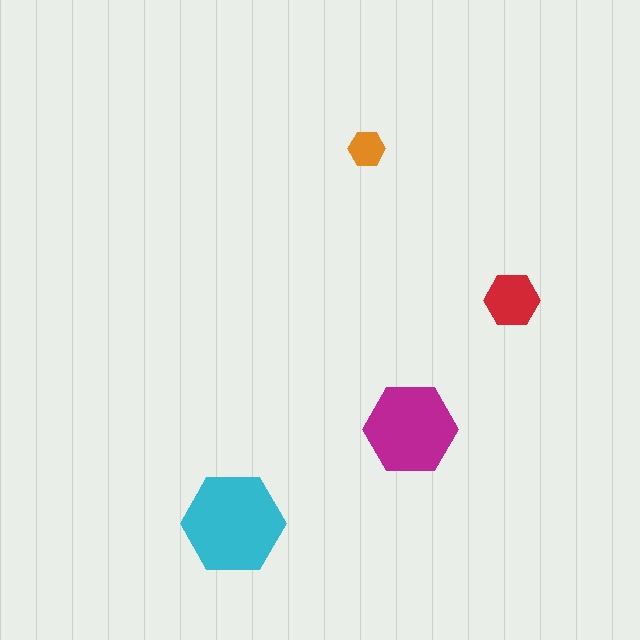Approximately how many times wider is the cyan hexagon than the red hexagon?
About 2 times wider.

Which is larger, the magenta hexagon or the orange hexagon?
The magenta one.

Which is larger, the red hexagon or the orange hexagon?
The red one.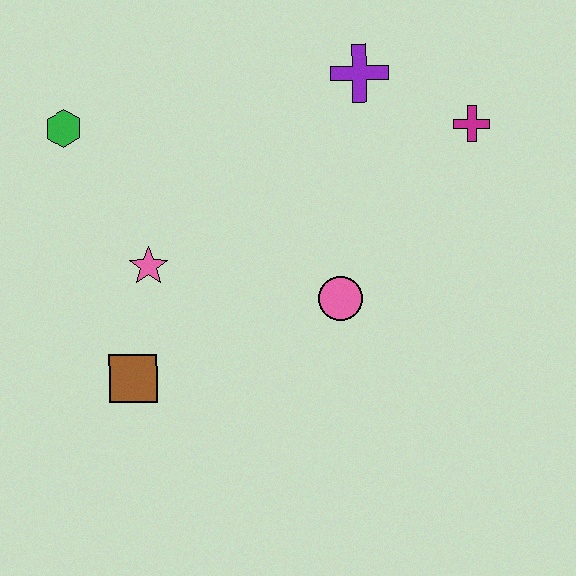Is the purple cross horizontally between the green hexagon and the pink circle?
No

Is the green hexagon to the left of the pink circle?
Yes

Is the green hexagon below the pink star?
No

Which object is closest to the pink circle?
The pink star is closest to the pink circle.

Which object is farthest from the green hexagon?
The magenta cross is farthest from the green hexagon.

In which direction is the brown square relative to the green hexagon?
The brown square is below the green hexagon.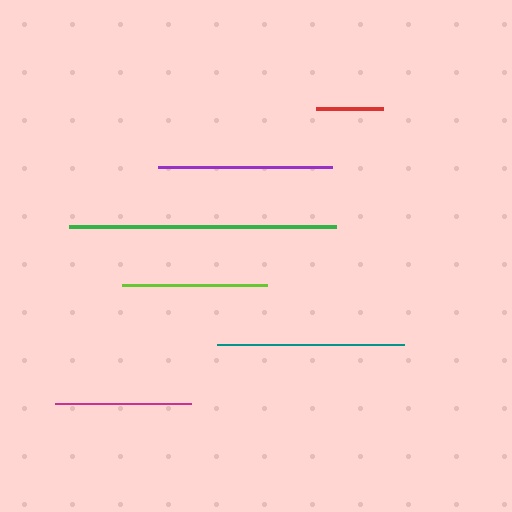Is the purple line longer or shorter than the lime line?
The purple line is longer than the lime line.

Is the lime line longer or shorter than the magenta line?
The lime line is longer than the magenta line.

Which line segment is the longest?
The green line is the longest at approximately 267 pixels.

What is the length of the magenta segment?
The magenta segment is approximately 136 pixels long.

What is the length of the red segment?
The red segment is approximately 67 pixels long.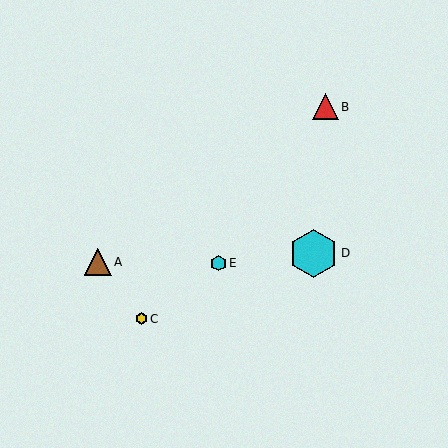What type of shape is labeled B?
Shape B is a red triangle.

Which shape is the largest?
The cyan hexagon (labeled D) is the largest.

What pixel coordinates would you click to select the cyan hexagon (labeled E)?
Click at (218, 263) to select the cyan hexagon E.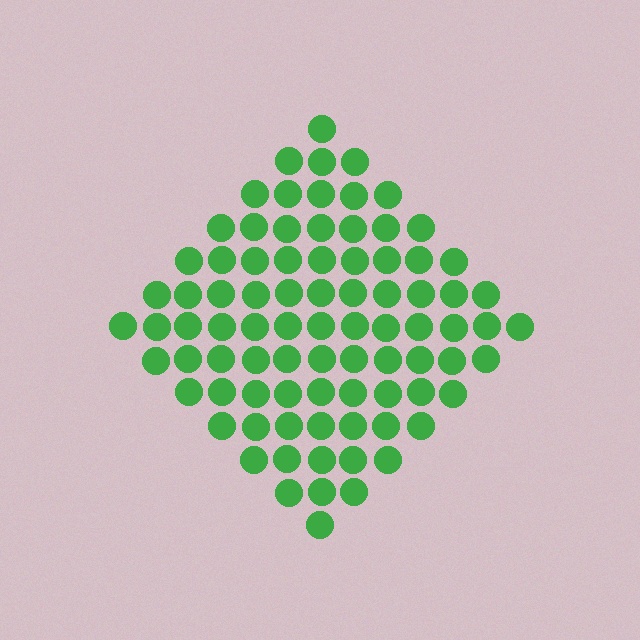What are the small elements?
The small elements are circles.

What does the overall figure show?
The overall figure shows a diamond.